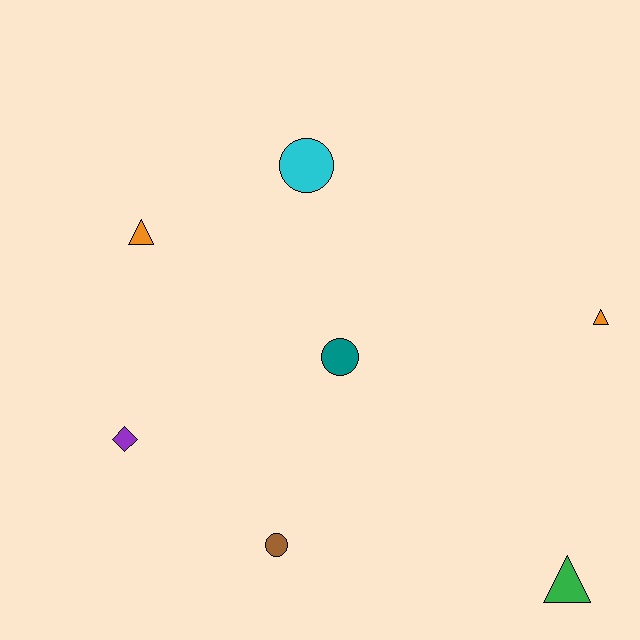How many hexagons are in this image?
There are no hexagons.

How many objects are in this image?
There are 7 objects.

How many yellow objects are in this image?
There are no yellow objects.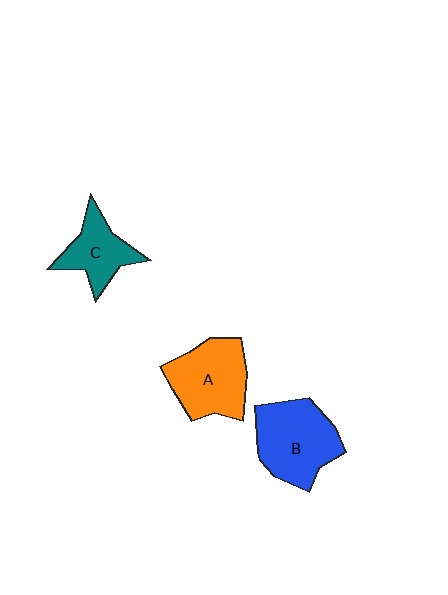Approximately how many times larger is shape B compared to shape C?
Approximately 1.6 times.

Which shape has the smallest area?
Shape C (teal).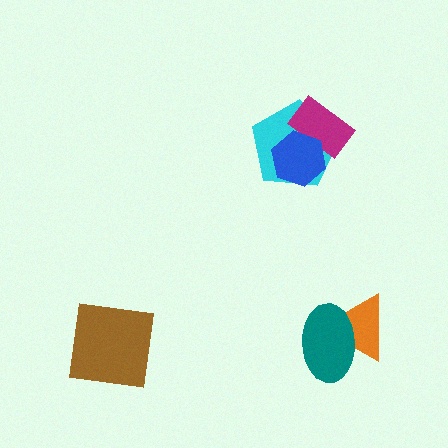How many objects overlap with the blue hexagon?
2 objects overlap with the blue hexagon.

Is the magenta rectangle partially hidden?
Yes, it is partially covered by another shape.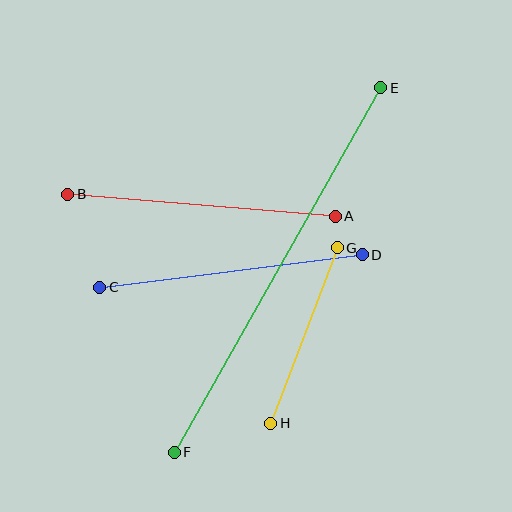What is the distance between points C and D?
The distance is approximately 264 pixels.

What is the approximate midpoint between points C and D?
The midpoint is at approximately (231, 271) pixels.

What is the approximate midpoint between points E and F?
The midpoint is at approximately (278, 270) pixels.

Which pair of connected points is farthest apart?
Points E and F are farthest apart.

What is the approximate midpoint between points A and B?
The midpoint is at approximately (202, 205) pixels.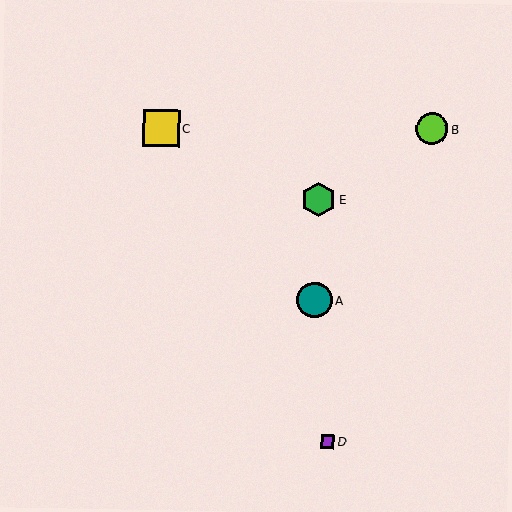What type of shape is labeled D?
Shape D is a purple square.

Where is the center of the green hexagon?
The center of the green hexagon is at (318, 200).